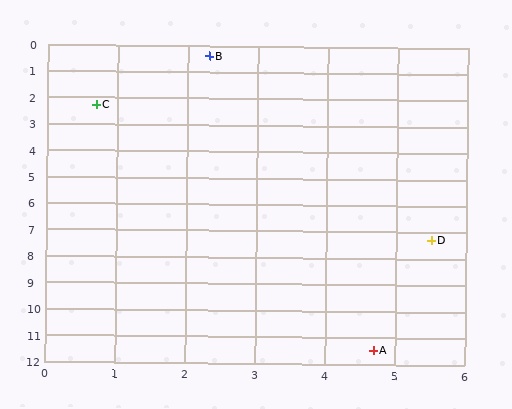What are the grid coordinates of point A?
Point A is at approximately (4.7, 11.5).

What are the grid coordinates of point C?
Point C is at approximately (0.7, 2.3).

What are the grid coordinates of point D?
Point D is at approximately (5.5, 7.3).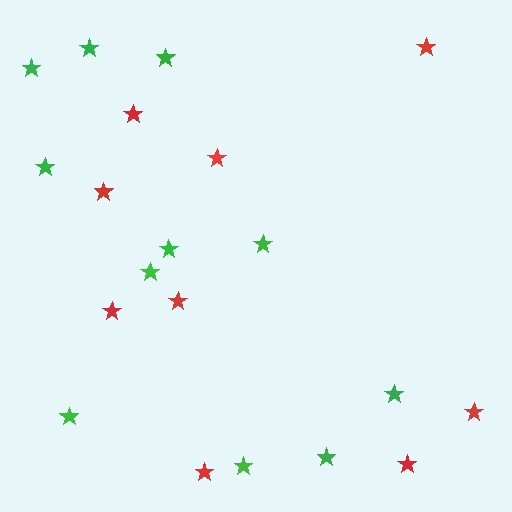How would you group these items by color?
There are 2 groups: one group of green stars (11) and one group of red stars (9).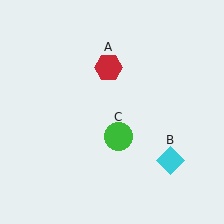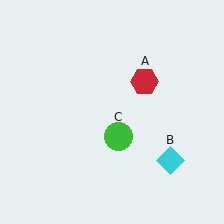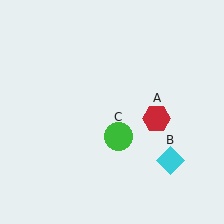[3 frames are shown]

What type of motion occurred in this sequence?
The red hexagon (object A) rotated clockwise around the center of the scene.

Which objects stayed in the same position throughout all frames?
Cyan diamond (object B) and green circle (object C) remained stationary.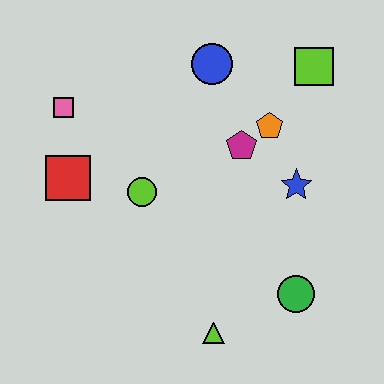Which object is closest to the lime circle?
The red square is closest to the lime circle.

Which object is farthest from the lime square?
The lime triangle is farthest from the lime square.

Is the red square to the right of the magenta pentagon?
No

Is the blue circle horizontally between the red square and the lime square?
Yes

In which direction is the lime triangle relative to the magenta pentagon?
The lime triangle is below the magenta pentagon.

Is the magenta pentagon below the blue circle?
Yes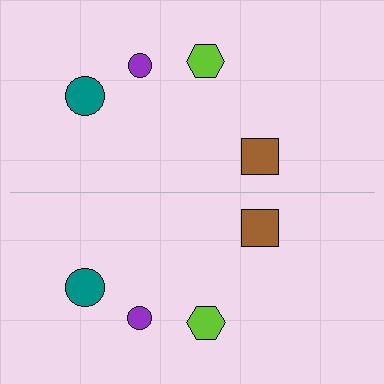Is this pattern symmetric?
Yes, this pattern has bilateral (reflection) symmetry.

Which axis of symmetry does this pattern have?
The pattern has a horizontal axis of symmetry running through the center of the image.